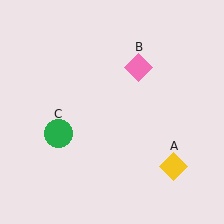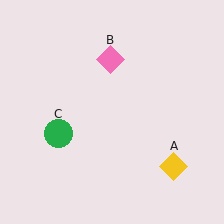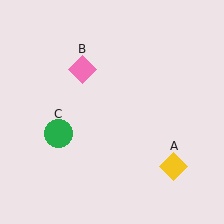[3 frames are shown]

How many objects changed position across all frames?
1 object changed position: pink diamond (object B).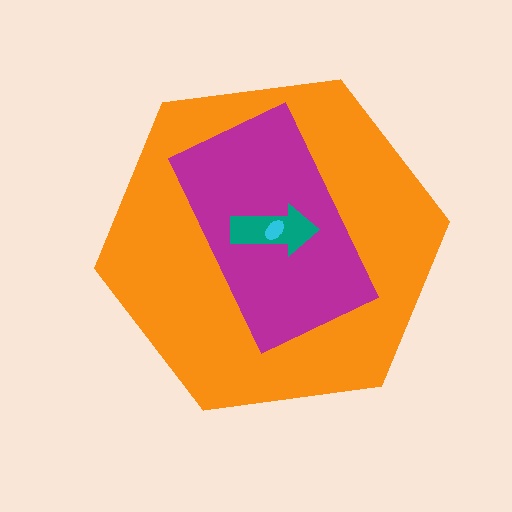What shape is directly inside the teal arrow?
The cyan ellipse.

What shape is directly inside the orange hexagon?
The magenta rectangle.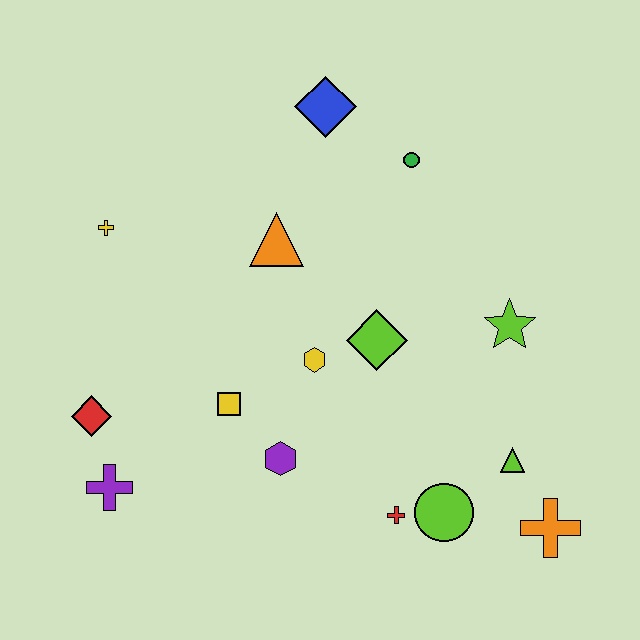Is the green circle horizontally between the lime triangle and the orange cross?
No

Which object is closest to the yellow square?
The purple hexagon is closest to the yellow square.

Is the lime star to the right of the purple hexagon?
Yes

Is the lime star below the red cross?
No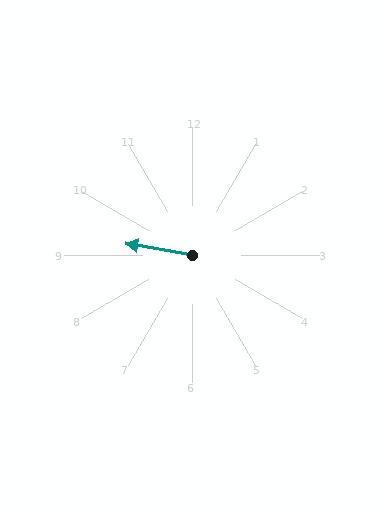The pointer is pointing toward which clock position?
Roughly 9 o'clock.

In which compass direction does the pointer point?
West.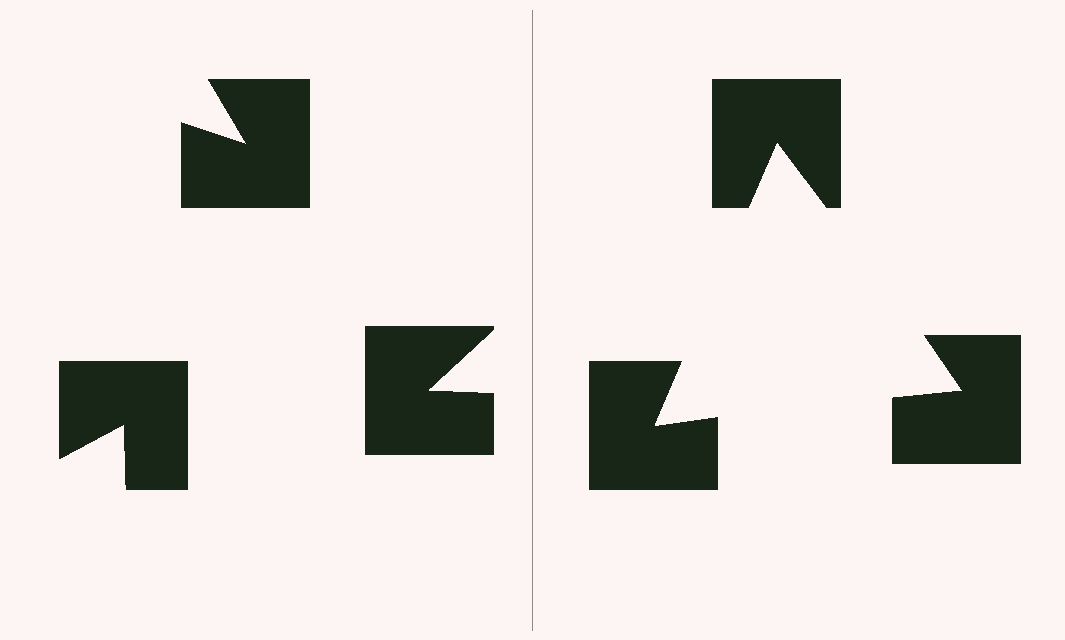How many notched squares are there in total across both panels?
6 — 3 on each side.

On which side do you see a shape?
An illusory triangle appears on the right side. On the left side the wedge cuts are rotated, so no coherent shape forms.